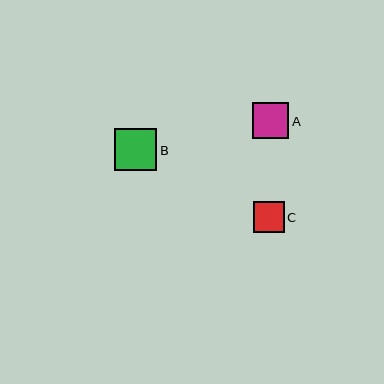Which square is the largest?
Square B is the largest with a size of approximately 42 pixels.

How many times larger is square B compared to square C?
Square B is approximately 1.4 times the size of square C.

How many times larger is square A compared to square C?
Square A is approximately 1.2 times the size of square C.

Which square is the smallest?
Square C is the smallest with a size of approximately 30 pixels.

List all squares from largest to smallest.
From largest to smallest: B, A, C.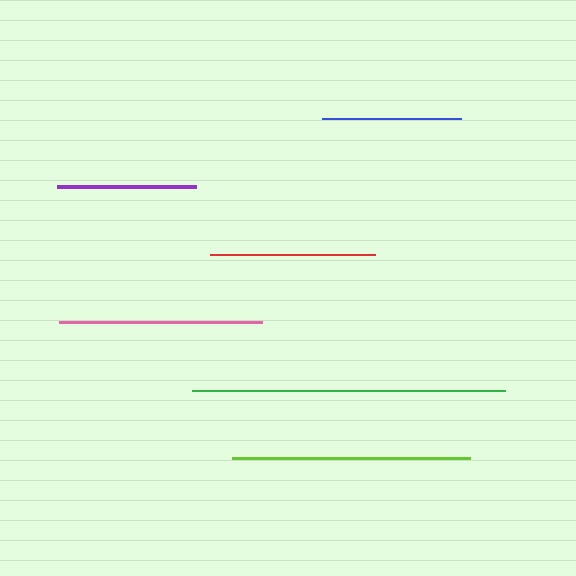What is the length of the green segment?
The green segment is approximately 314 pixels long.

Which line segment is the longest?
The green line is the longest at approximately 314 pixels.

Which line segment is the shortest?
The purple line is the shortest at approximately 139 pixels.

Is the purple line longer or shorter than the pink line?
The pink line is longer than the purple line.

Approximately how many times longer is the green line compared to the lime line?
The green line is approximately 1.3 times the length of the lime line.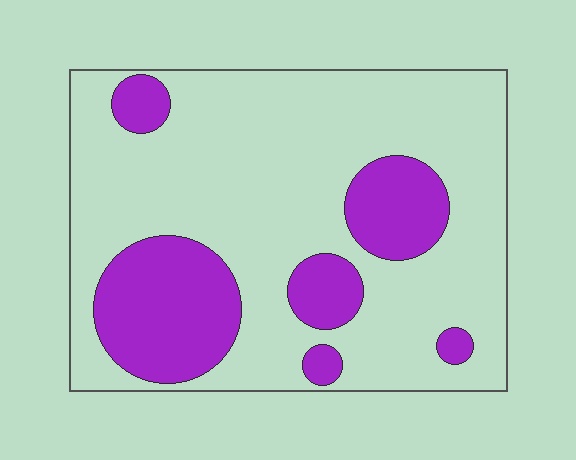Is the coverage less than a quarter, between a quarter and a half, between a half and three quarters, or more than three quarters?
Between a quarter and a half.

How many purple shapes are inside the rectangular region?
6.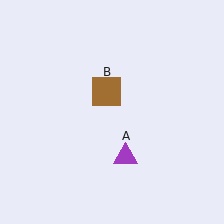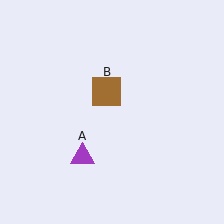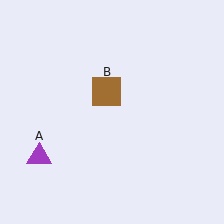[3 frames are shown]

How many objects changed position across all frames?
1 object changed position: purple triangle (object A).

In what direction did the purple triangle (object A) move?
The purple triangle (object A) moved left.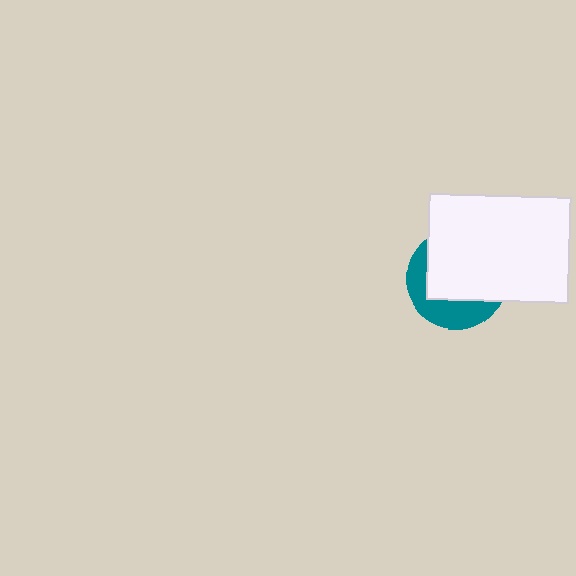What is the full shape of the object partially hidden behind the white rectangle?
The partially hidden object is a teal circle.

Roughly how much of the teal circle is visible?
A small part of it is visible (roughly 36%).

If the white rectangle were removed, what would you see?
You would see the complete teal circle.